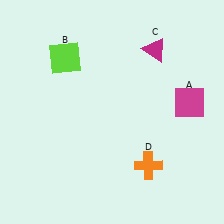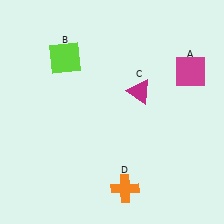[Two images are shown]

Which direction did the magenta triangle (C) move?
The magenta triangle (C) moved down.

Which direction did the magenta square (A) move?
The magenta square (A) moved up.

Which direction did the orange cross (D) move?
The orange cross (D) moved left.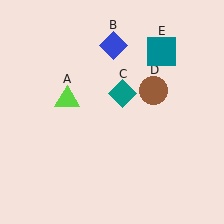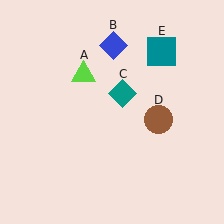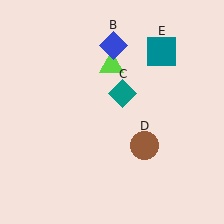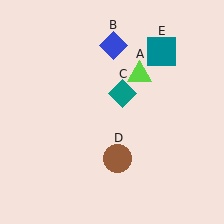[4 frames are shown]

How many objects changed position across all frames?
2 objects changed position: lime triangle (object A), brown circle (object D).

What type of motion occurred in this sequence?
The lime triangle (object A), brown circle (object D) rotated clockwise around the center of the scene.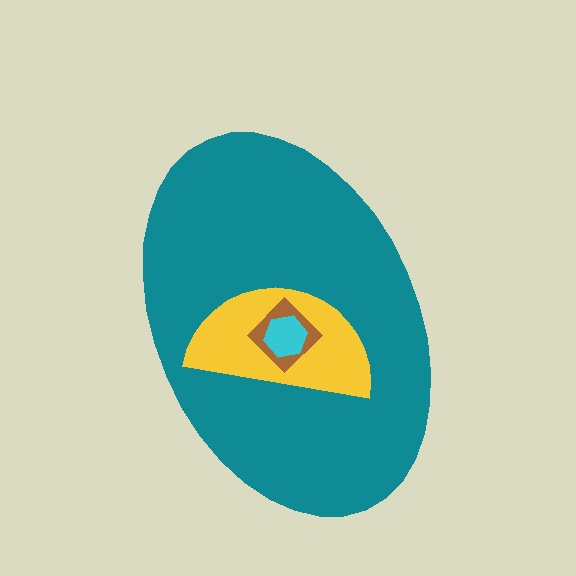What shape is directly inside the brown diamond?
The cyan hexagon.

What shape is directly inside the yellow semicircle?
The brown diamond.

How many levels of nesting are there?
4.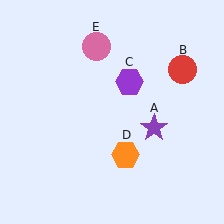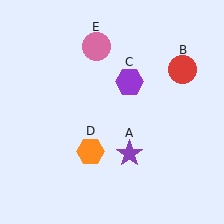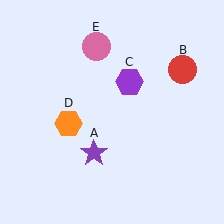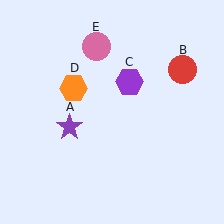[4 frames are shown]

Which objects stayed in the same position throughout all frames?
Red circle (object B) and purple hexagon (object C) and pink circle (object E) remained stationary.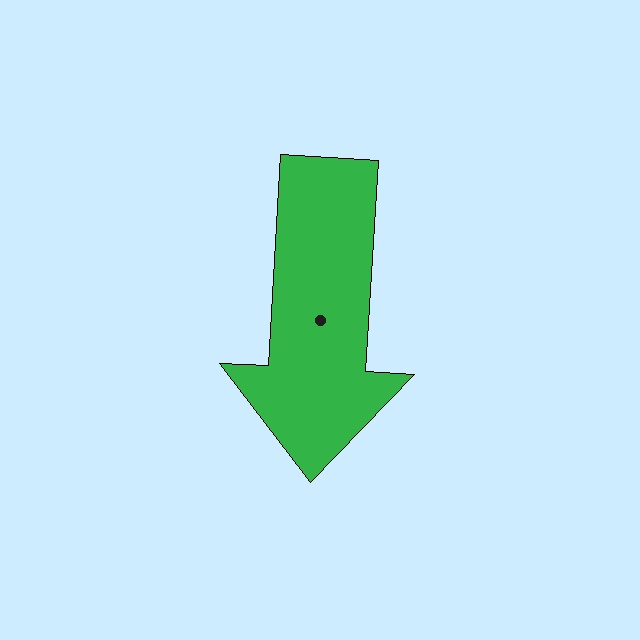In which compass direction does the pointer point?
South.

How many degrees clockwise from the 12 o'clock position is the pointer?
Approximately 183 degrees.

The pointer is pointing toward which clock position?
Roughly 6 o'clock.